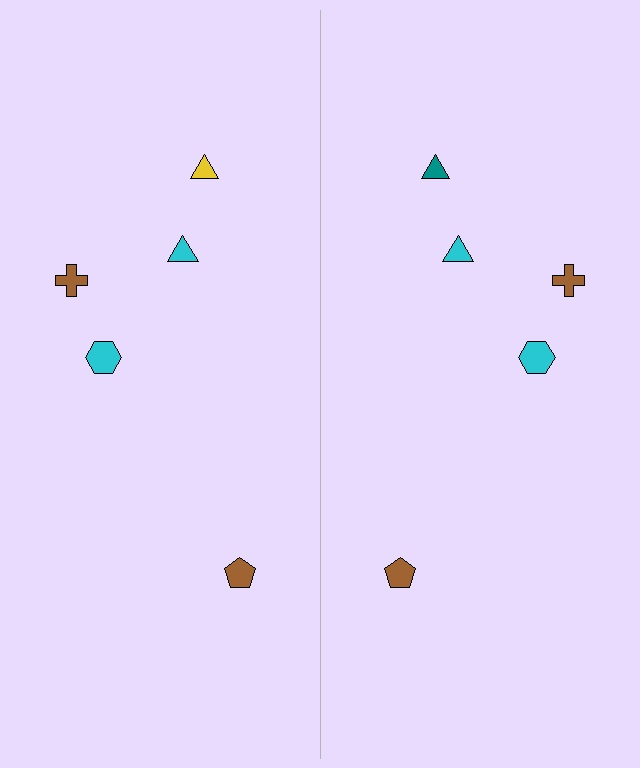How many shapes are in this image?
There are 10 shapes in this image.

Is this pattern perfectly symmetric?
No, the pattern is not perfectly symmetric. The teal triangle on the right side breaks the symmetry — its mirror counterpart is yellow.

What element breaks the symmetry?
The teal triangle on the right side breaks the symmetry — its mirror counterpart is yellow.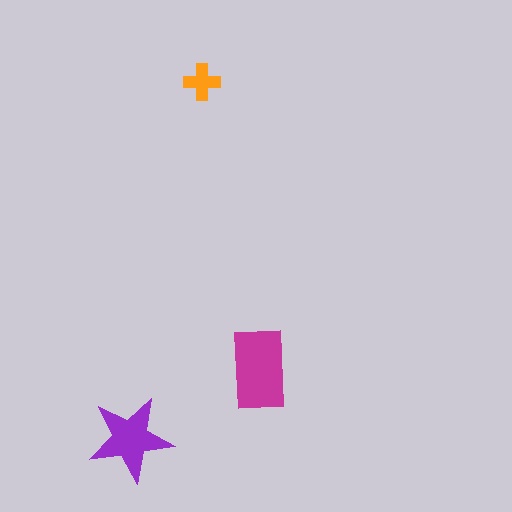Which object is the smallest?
The orange cross.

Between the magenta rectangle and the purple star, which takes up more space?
The magenta rectangle.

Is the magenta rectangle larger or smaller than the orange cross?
Larger.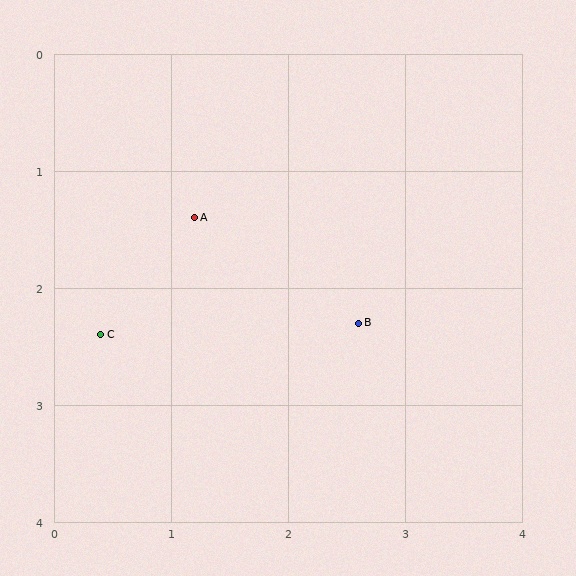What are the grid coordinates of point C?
Point C is at approximately (0.4, 2.4).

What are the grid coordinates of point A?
Point A is at approximately (1.2, 1.4).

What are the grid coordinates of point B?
Point B is at approximately (2.6, 2.3).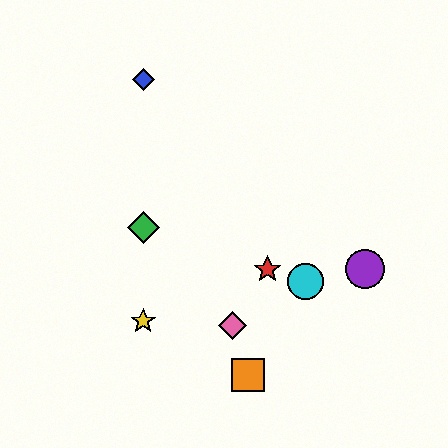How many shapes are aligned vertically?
3 shapes (the blue diamond, the green diamond, the yellow star) are aligned vertically.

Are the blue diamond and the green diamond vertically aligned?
Yes, both are at x≈143.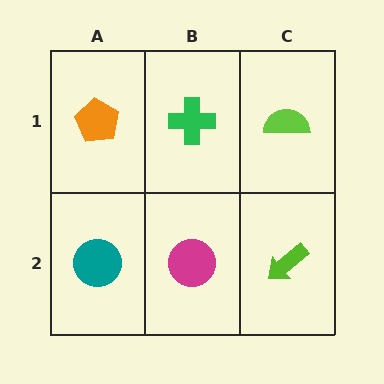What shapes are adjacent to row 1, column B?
A magenta circle (row 2, column B), an orange pentagon (row 1, column A), a lime semicircle (row 1, column C).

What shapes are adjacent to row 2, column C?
A lime semicircle (row 1, column C), a magenta circle (row 2, column B).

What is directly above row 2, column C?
A lime semicircle.